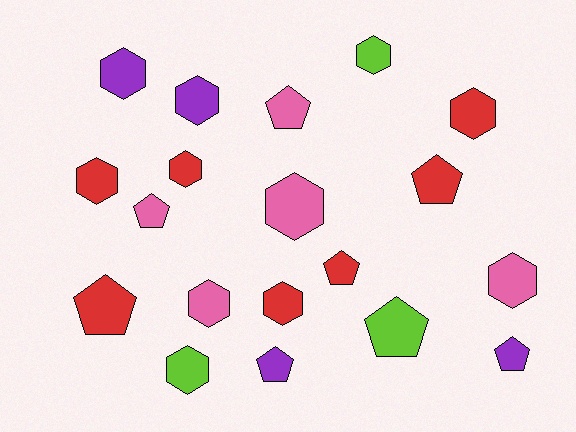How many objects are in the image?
There are 19 objects.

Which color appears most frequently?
Red, with 7 objects.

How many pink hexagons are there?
There are 3 pink hexagons.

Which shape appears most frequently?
Hexagon, with 11 objects.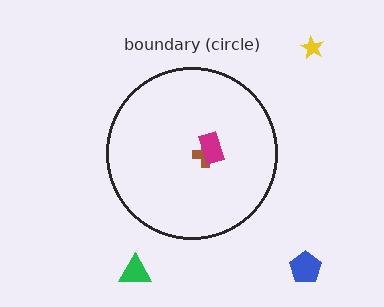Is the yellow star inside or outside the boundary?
Outside.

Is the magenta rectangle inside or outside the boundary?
Inside.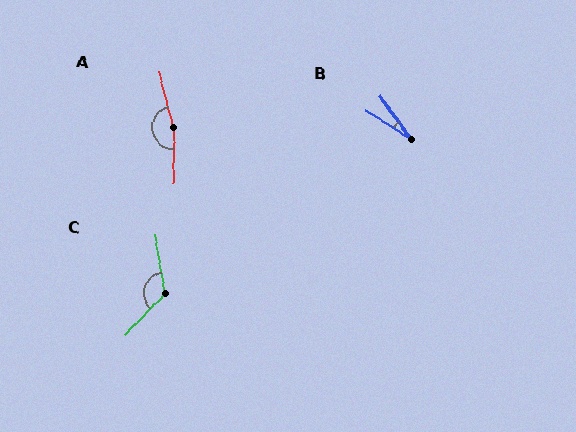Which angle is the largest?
A, at approximately 166 degrees.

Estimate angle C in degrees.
Approximately 127 degrees.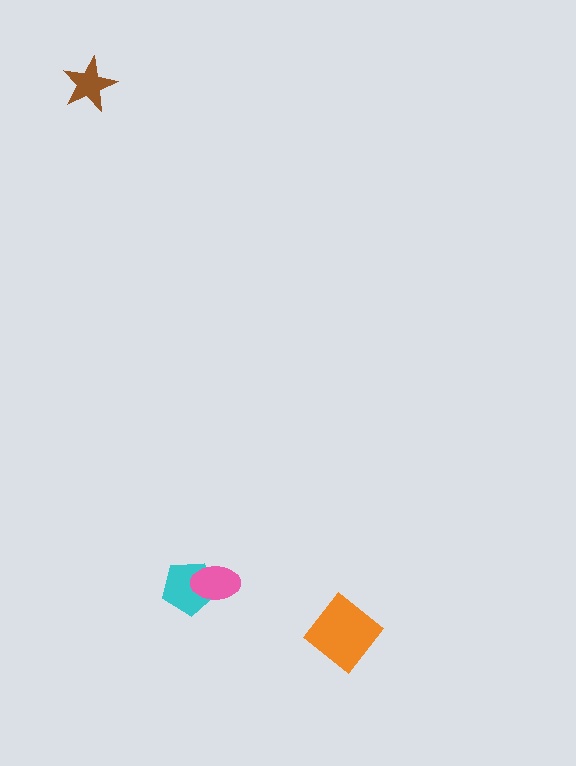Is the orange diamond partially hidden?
No, no other shape covers it.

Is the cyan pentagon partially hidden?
Yes, it is partially covered by another shape.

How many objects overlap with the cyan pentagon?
1 object overlaps with the cyan pentagon.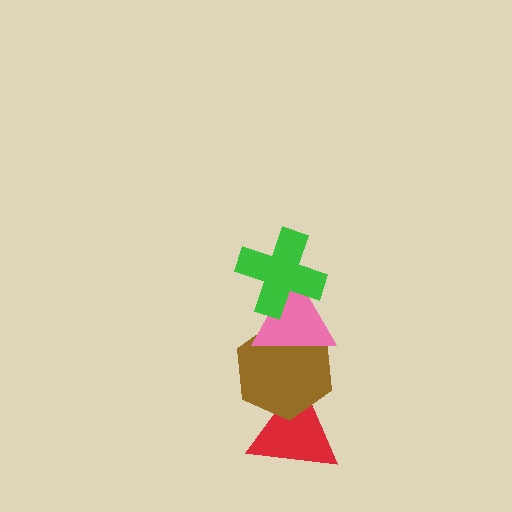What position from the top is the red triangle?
The red triangle is 4th from the top.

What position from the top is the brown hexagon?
The brown hexagon is 3rd from the top.